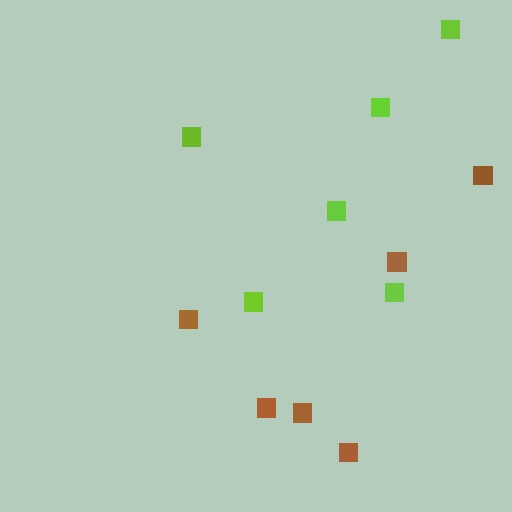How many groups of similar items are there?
There are 2 groups: one group of lime squares (6) and one group of brown squares (6).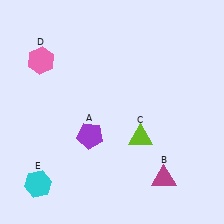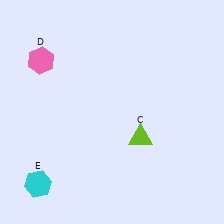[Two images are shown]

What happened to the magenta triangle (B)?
The magenta triangle (B) was removed in Image 2. It was in the bottom-right area of Image 1.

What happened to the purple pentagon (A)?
The purple pentagon (A) was removed in Image 2. It was in the bottom-left area of Image 1.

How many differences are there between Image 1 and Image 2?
There are 2 differences between the two images.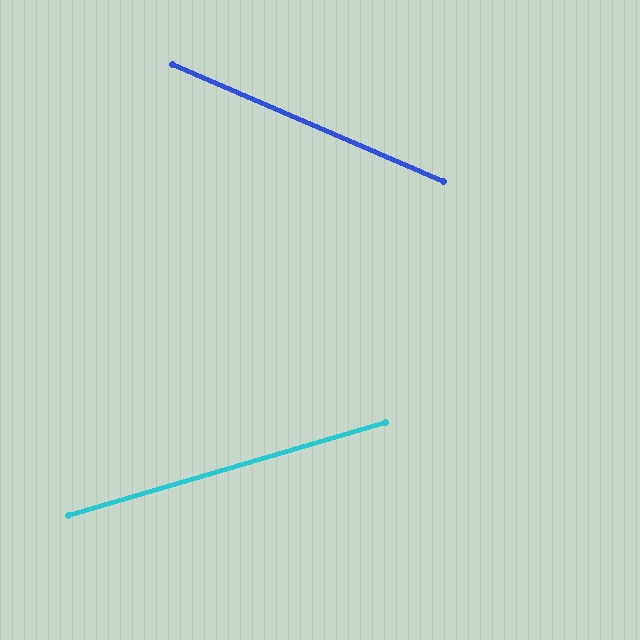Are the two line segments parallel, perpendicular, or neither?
Neither parallel nor perpendicular — they differ by about 40°.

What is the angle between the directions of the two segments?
Approximately 40 degrees.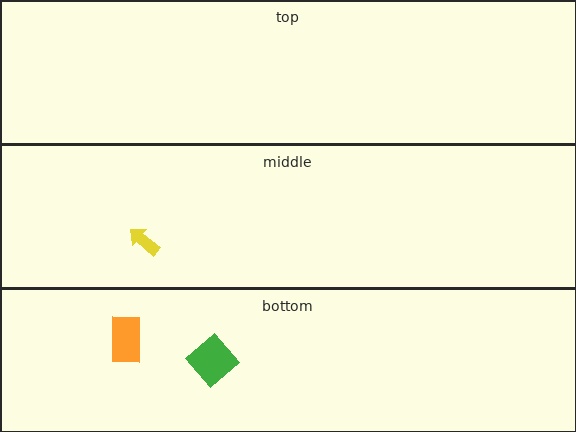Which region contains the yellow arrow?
The middle region.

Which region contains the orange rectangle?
The bottom region.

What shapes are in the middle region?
The yellow arrow.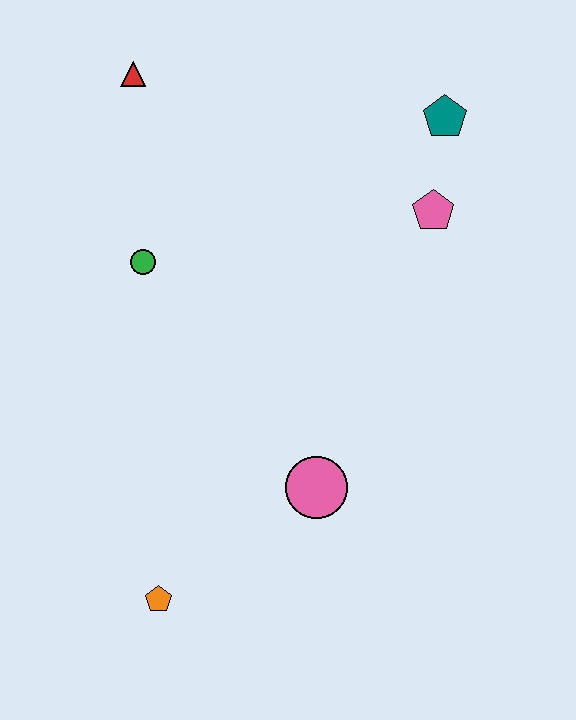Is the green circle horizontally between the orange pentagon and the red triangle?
Yes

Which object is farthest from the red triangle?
The orange pentagon is farthest from the red triangle.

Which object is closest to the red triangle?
The green circle is closest to the red triangle.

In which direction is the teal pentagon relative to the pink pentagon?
The teal pentagon is above the pink pentagon.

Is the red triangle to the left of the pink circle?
Yes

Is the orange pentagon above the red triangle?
No